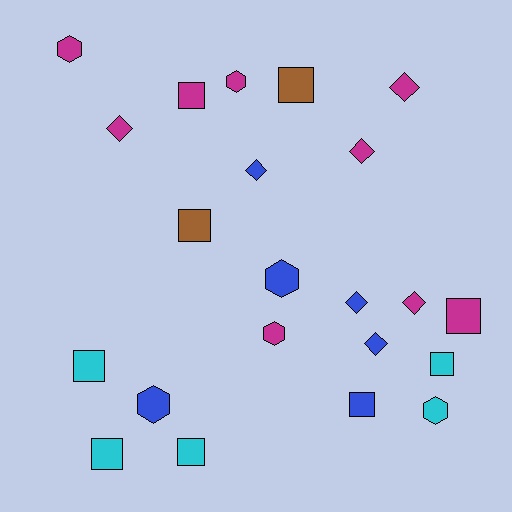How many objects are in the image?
There are 22 objects.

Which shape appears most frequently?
Square, with 9 objects.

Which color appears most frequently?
Magenta, with 9 objects.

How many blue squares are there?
There is 1 blue square.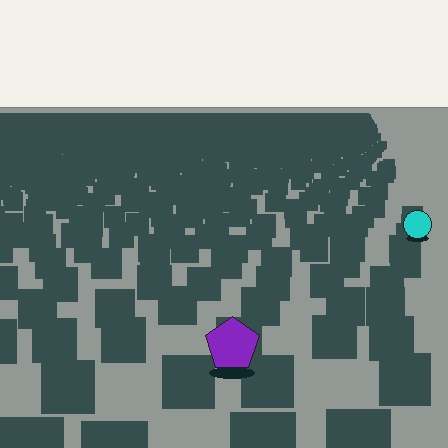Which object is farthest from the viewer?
The cyan circle is farthest from the viewer. It appears smaller and the ground texture around it is denser.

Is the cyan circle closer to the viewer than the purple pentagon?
No. The purple pentagon is closer — you can tell from the texture gradient: the ground texture is coarser near it.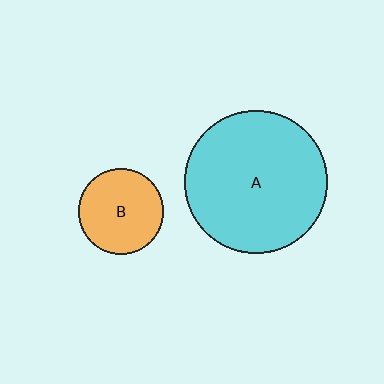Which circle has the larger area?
Circle A (cyan).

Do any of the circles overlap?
No, none of the circles overlap.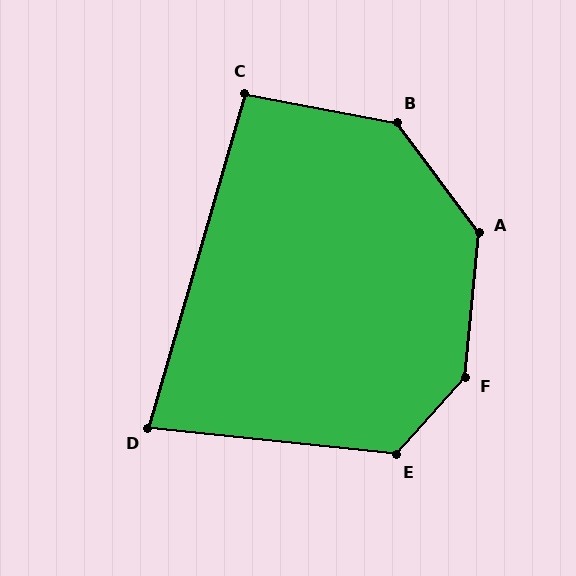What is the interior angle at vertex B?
Approximately 137 degrees (obtuse).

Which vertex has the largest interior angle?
F, at approximately 144 degrees.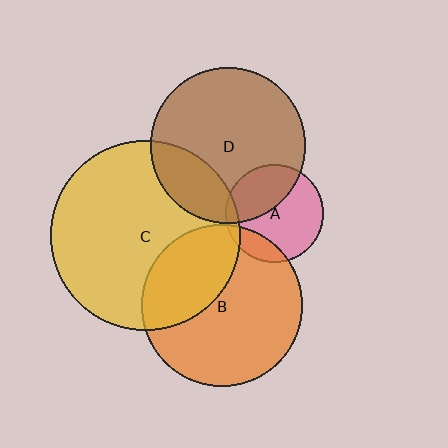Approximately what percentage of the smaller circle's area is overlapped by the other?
Approximately 15%.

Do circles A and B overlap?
Yes.